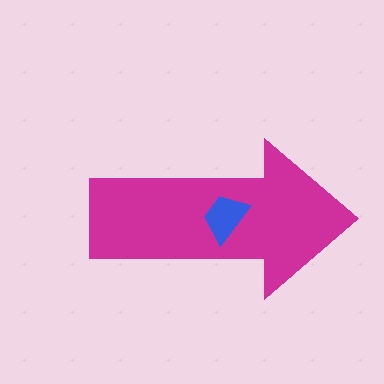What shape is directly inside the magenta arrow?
The blue trapezoid.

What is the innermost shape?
The blue trapezoid.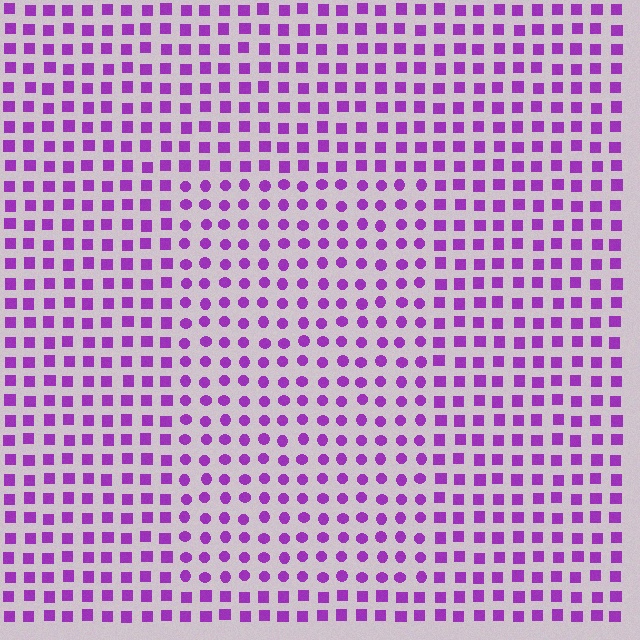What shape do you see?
I see a rectangle.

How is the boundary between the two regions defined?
The boundary is defined by a change in element shape: circles inside vs. squares outside. All elements share the same color and spacing.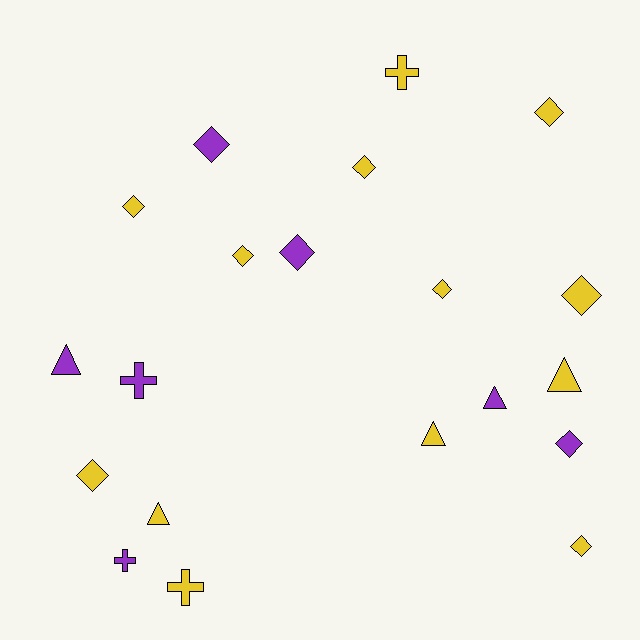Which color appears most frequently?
Yellow, with 13 objects.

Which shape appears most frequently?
Diamond, with 11 objects.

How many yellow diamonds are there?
There are 8 yellow diamonds.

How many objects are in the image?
There are 20 objects.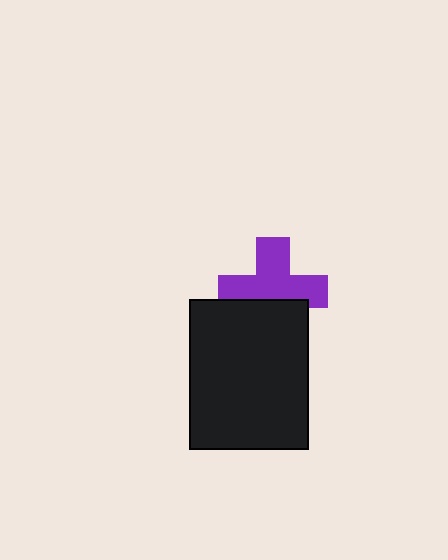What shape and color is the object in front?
The object in front is a black rectangle.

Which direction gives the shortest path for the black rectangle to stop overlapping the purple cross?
Moving down gives the shortest separation.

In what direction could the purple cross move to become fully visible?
The purple cross could move up. That would shift it out from behind the black rectangle entirely.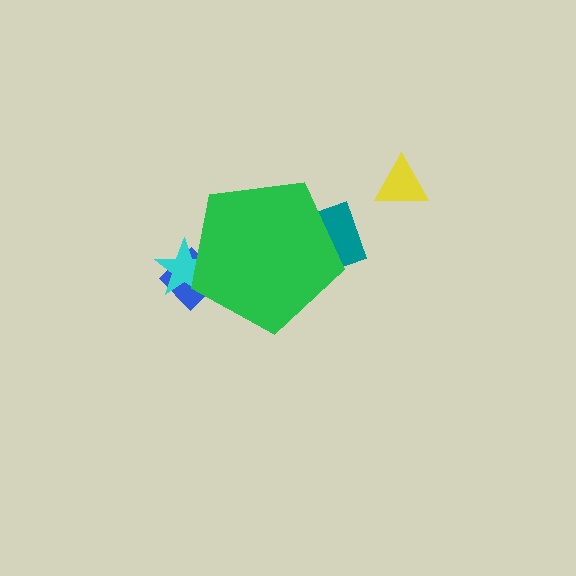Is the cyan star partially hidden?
Yes, the cyan star is partially hidden behind the green pentagon.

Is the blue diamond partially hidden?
Yes, the blue diamond is partially hidden behind the green pentagon.